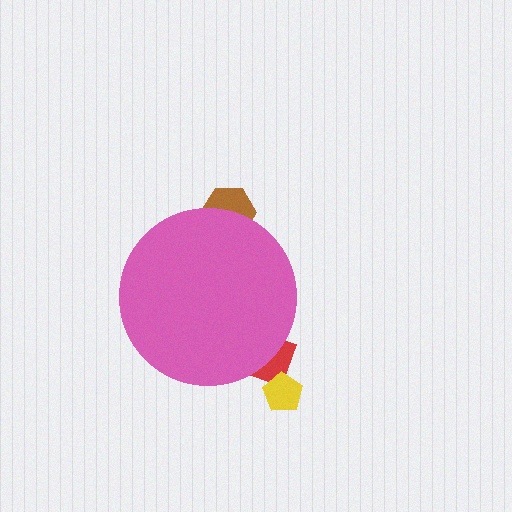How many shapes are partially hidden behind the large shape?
2 shapes are partially hidden.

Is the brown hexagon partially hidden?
Yes, the brown hexagon is partially hidden behind the pink circle.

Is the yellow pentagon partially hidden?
No, the yellow pentagon is fully visible.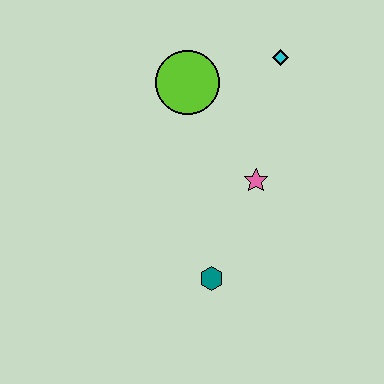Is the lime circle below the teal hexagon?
No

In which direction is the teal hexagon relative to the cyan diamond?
The teal hexagon is below the cyan diamond.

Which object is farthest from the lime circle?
The teal hexagon is farthest from the lime circle.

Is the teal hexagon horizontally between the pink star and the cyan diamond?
No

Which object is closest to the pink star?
The teal hexagon is closest to the pink star.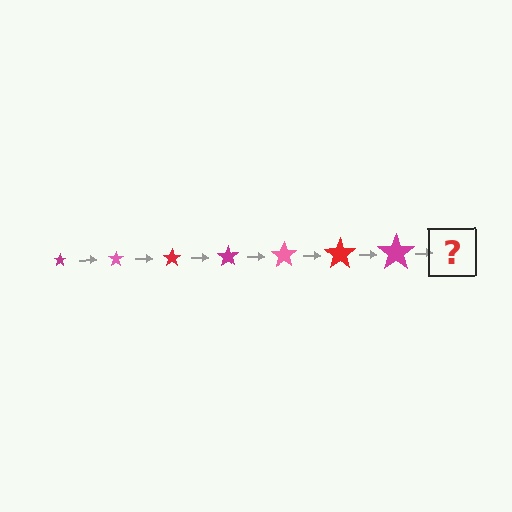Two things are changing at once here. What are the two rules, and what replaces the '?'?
The two rules are that the star grows larger each step and the color cycles through magenta, pink, and red. The '?' should be a pink star, larger than the previous one.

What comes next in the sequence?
The next element should be a pink star, larger than the previous one.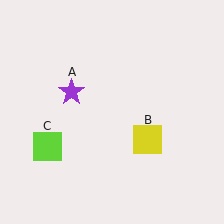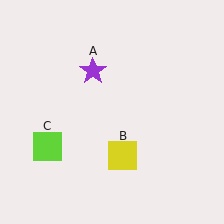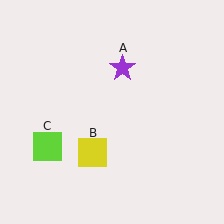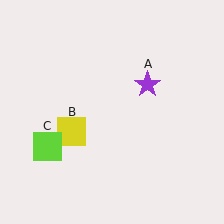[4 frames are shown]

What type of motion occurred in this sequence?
The purple star (object A), yellow square (object B) rotated clockwise around the center of the scene.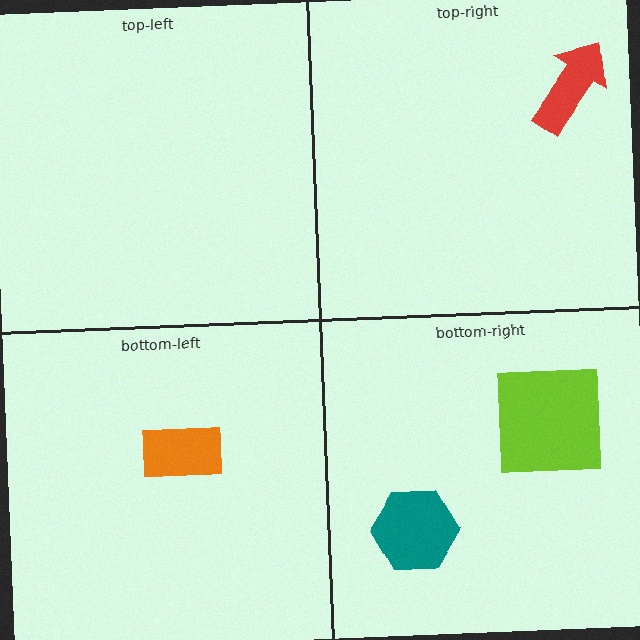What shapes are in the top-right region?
The red arrow.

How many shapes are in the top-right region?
1.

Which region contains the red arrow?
The top-right region.